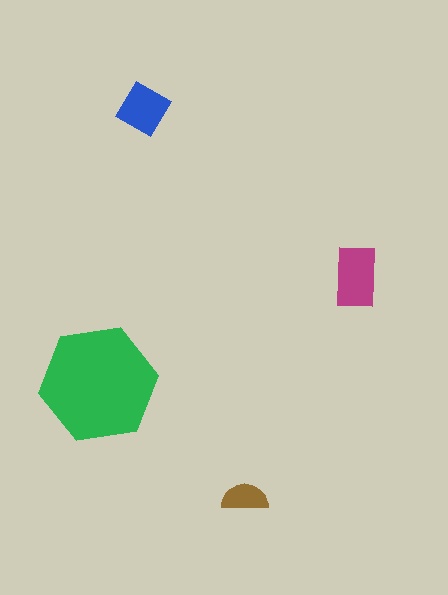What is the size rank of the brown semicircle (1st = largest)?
4th.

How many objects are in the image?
There are 4 objects in the image.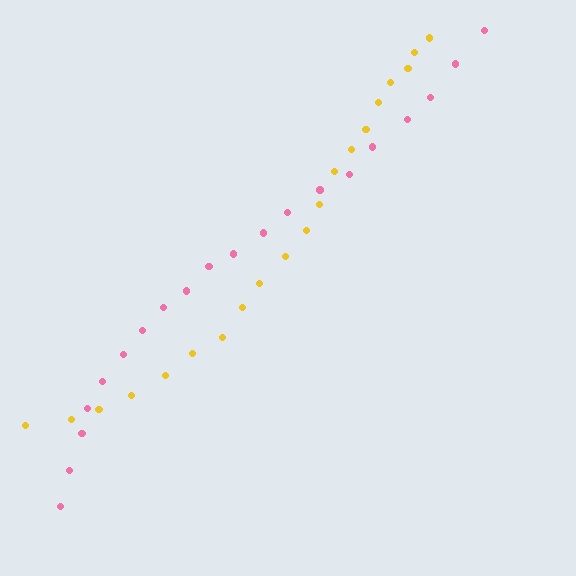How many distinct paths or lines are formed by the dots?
There are 2 distinct paths.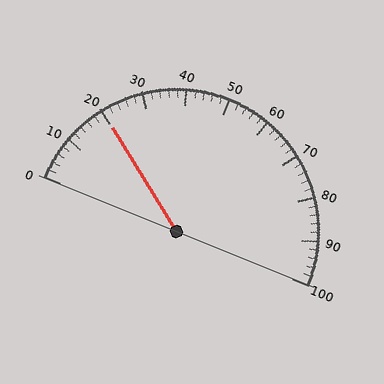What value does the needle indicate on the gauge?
The needle indicates approximately 20.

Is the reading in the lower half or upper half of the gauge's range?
The reading is in the lower half of the range (0 to 100).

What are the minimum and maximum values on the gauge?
The gauge ranges from 0 to 100.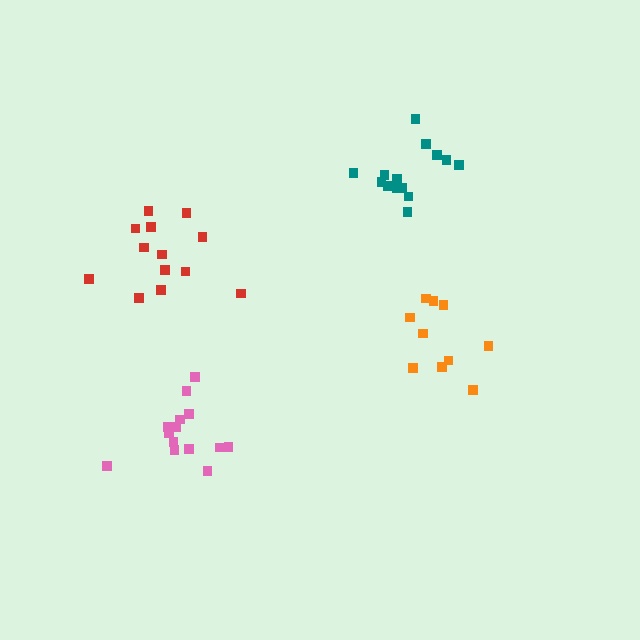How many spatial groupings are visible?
There are 4 spatial groupings.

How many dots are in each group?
Group 1: 13 dots, Group 2: 10 dots, Group 3: 14 dots, Group 4: 14 dots (51 total).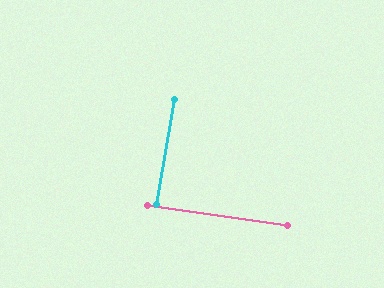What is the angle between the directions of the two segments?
Approximately 89 degrees.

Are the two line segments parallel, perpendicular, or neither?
Perpendicular — they meet at approximately 89°.